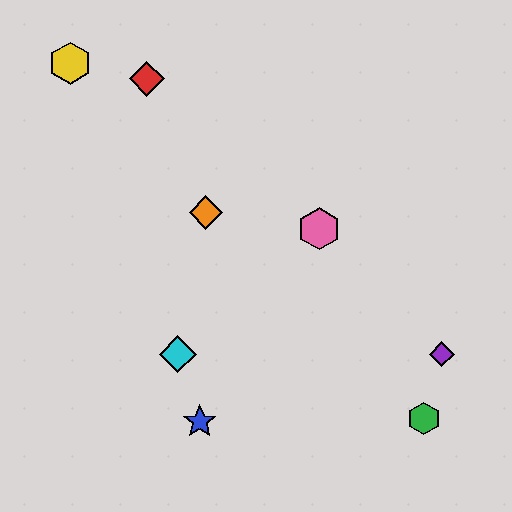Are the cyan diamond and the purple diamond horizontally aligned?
Yes, both are at y≈354.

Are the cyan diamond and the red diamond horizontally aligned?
No, the cyan diamond is at y≈354 and the red diamond is at y≈79.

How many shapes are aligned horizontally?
2 shapes (the purple diamond, the cyan diamond) are aligned horizontally.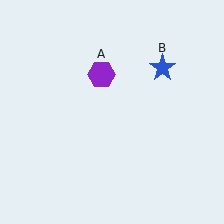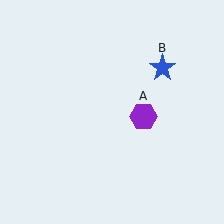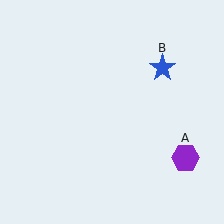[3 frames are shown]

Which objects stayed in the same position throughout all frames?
Blue star (object B) remained stationary.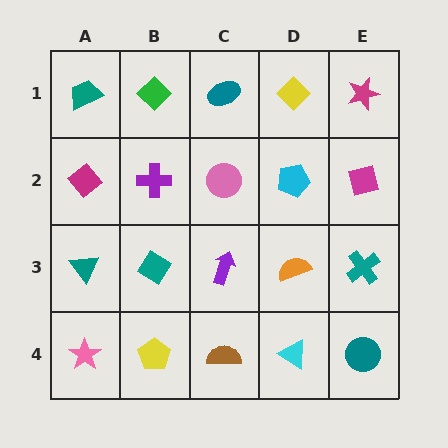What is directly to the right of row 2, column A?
A purple cross.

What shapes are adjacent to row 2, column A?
A teal trapezoid (row 1, column A), a teal triangle (row 3, column A), a purple cross (row 2, column B).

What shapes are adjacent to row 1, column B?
A purple cross (row 2, column B), a teal trapezoid (row 1, column A), a teal ellipse (row 1, column C).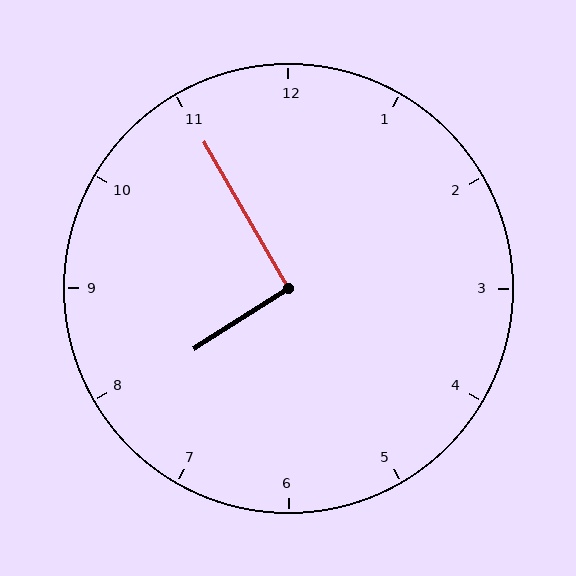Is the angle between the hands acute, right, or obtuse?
It is right.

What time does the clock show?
7:55.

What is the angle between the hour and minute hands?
Approximately 92 degrees.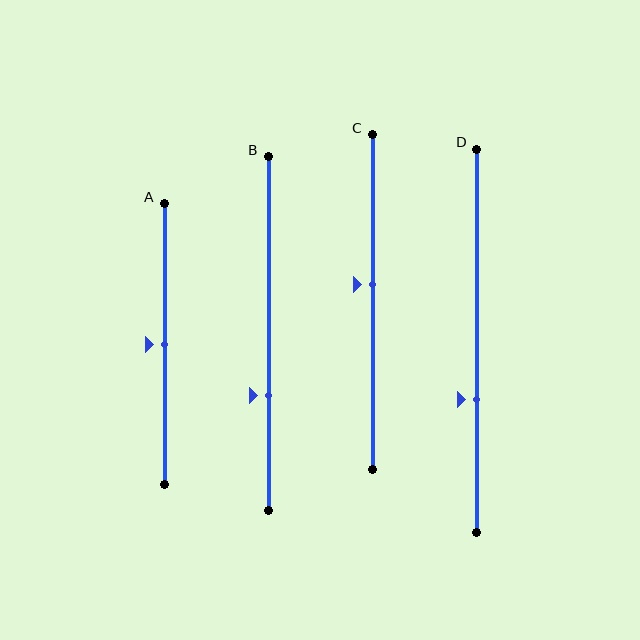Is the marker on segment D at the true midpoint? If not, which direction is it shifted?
No, the marker on segment D is shifted downward by about 15% of the segment length.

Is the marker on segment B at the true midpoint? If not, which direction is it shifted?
No, the marker on segment B is shifted downward by about 18% of the segment length.